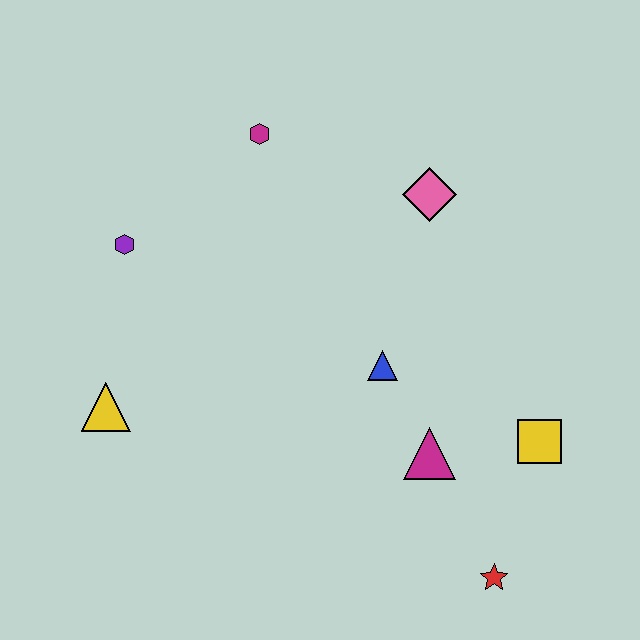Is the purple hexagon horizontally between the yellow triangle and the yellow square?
Yes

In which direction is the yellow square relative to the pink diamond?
The yellow square is below the pink diamond.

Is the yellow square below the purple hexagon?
Yes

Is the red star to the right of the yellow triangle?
Yes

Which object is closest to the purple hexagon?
The yellow triangle is closest to the purple hexagon.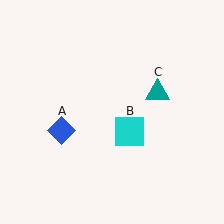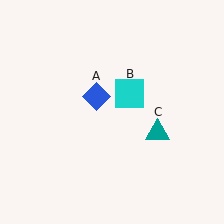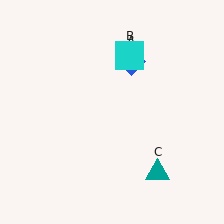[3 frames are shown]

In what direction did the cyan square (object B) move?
The cyan square (object B) moved up.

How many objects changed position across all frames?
3 objects changed position: blue diamond (object A), cyan square (object B), teal triangle (object C).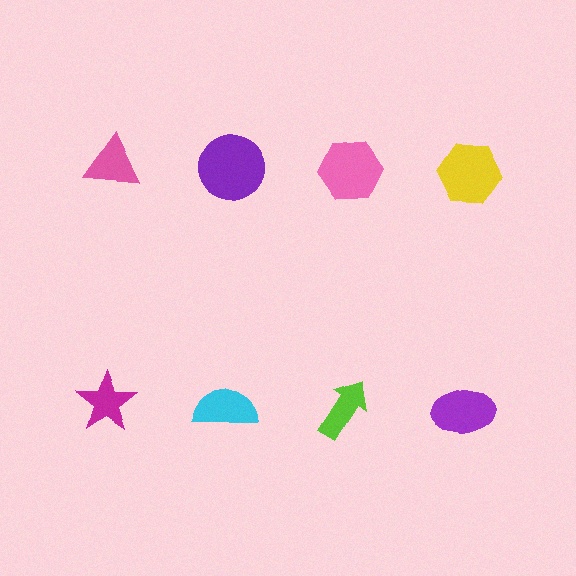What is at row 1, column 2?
A purple circle.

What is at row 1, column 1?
A pink triangle.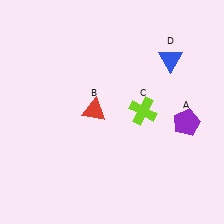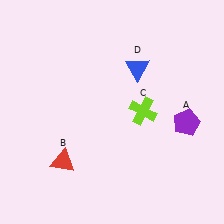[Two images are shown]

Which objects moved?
The objects that moved are: the red triangle (B), the blue triangle (D).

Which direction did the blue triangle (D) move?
The blue triangle (D) moved left.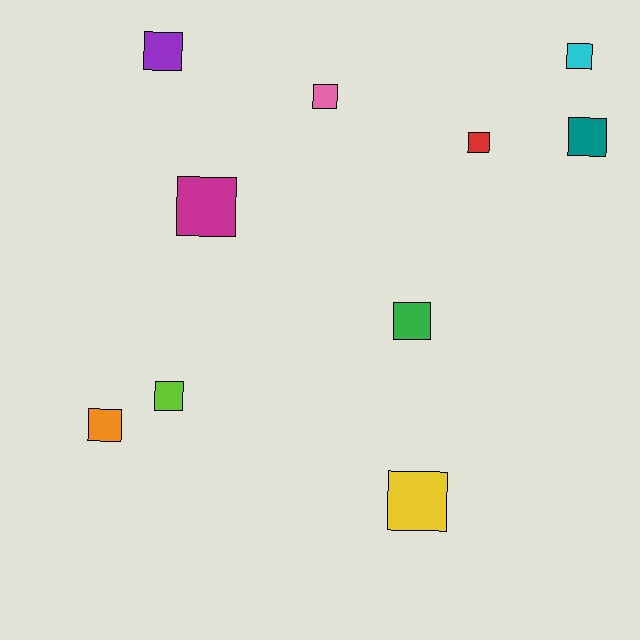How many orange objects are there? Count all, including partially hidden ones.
There is 1 orange object.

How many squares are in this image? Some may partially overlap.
There are 10 squares.